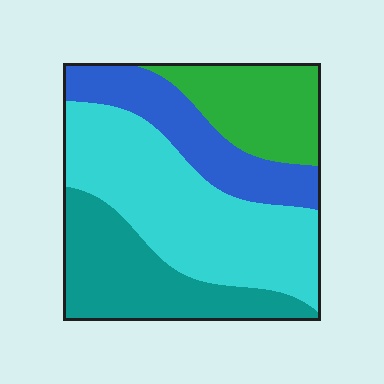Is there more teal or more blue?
Teal.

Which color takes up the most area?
Cyan, at roughly 40%.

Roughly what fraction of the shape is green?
Green takes up about one sixth (1/6) of the shape.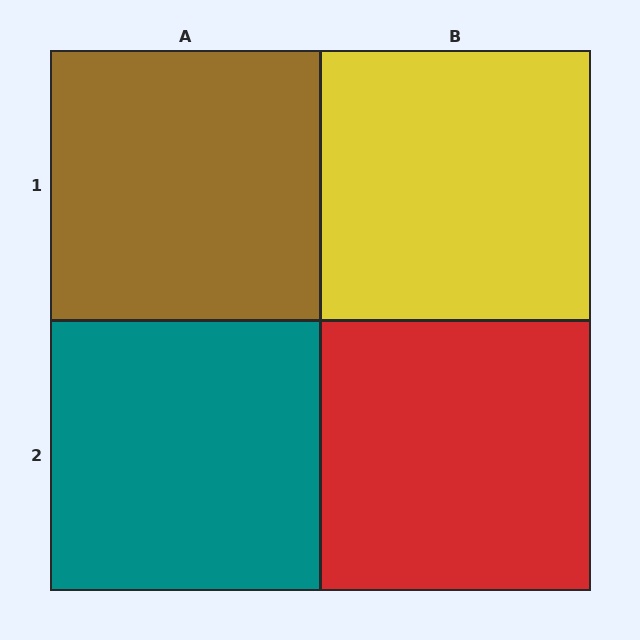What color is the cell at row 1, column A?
Brown.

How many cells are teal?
1 cell is teal.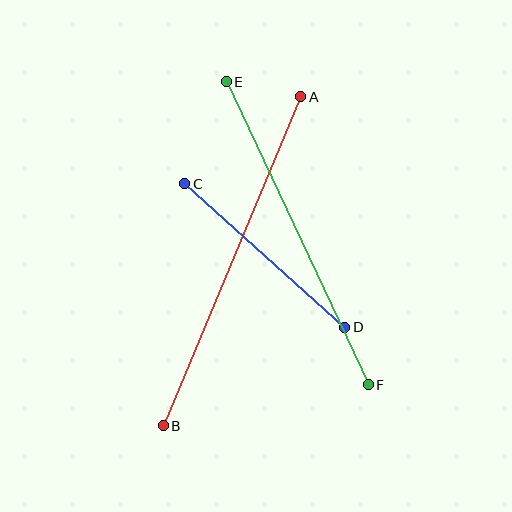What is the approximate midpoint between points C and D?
The midpoint is at approximately (265, 255) pixels.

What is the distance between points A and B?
The distance is approximately 357 pixels.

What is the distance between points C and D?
The distance is approximately 214 pixels.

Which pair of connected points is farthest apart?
Points A and B are farthest apart.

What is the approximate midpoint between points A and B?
The midpoint is at approximately (232, 261) pixels.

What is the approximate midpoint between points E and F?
The midpoint is at approximately (297, 233) pixels.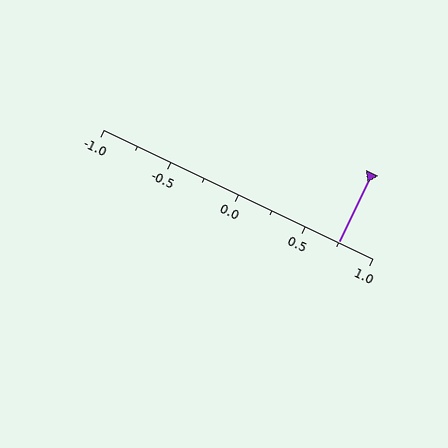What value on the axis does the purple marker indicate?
The marker indicates approximately 0.75.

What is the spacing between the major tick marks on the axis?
The major ticks are spaced 0.5 apart.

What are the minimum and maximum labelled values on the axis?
The axis runs from -1.0 to 1.0.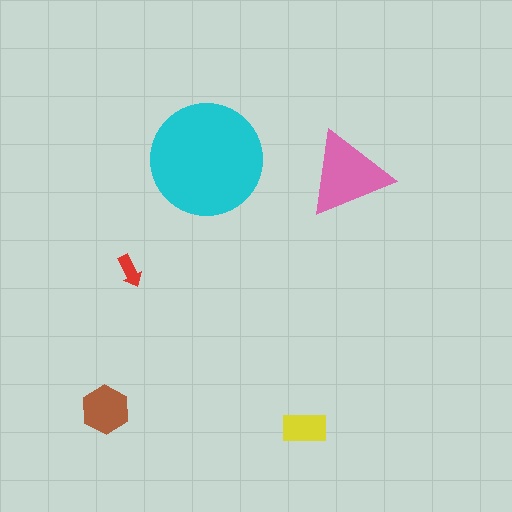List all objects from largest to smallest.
The cyan circle, the pink triangle, the brown hexagon, the yellow rectangle, the red arrow.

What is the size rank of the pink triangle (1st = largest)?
2nd.